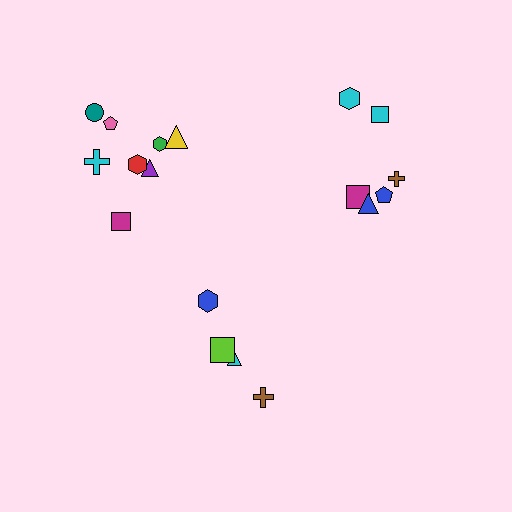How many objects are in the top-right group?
There are 6 objects.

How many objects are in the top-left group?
There are 8 objects.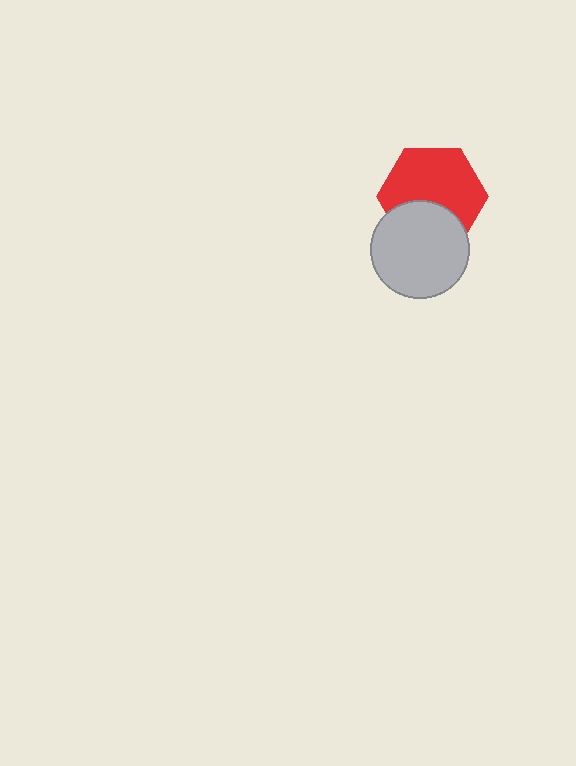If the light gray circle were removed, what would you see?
You would see the complete red hexagon.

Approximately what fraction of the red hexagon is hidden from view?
Roughly 34% of the red hexagon is hidden behind the light gray circle.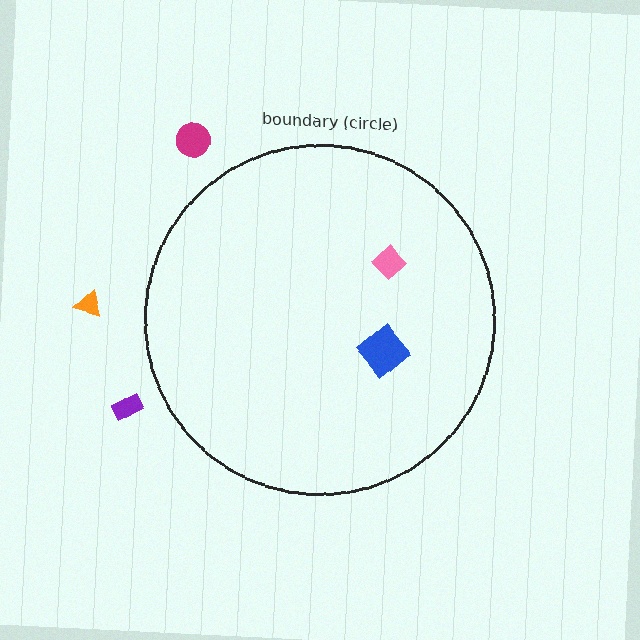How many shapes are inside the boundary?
2 inside, 3 outside.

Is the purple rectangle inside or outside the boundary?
Outside.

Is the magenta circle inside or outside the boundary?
Outside.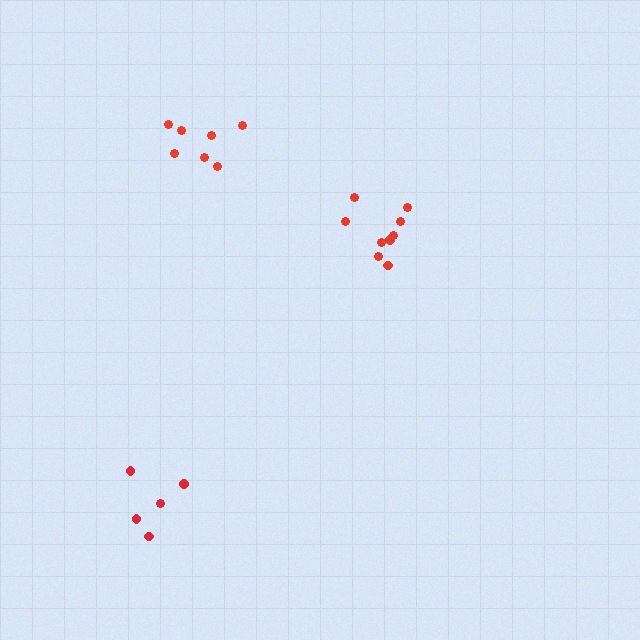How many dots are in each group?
Group 1: 5 dots, Group 2: 9 dots, Group 3: 7 dots (21 total).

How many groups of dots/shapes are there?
There are 3 groups.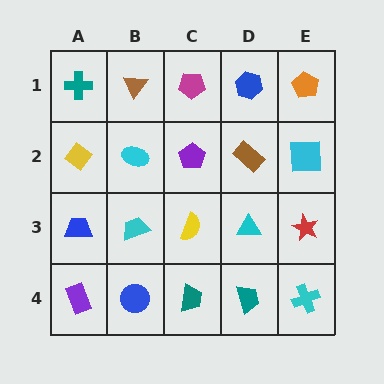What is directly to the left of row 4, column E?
A teal trapezoid.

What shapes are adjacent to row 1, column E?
A cyan square (row 2, column E), a blue hexagon (row 1, column D).